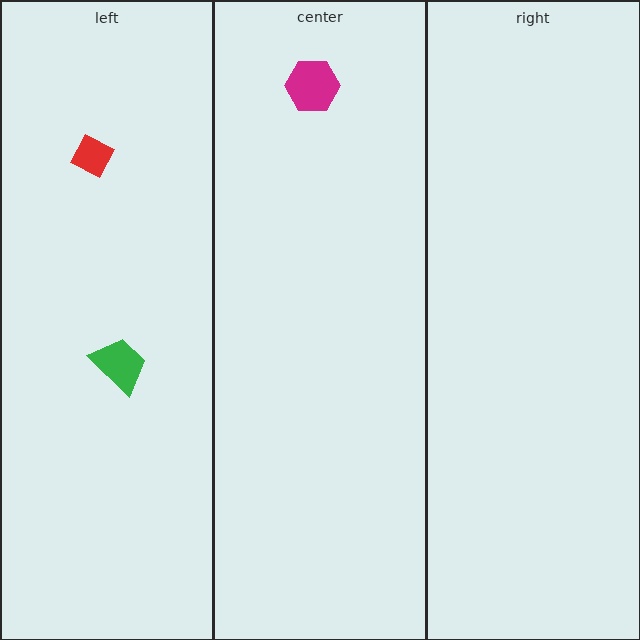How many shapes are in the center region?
1.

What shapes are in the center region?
The magenta hexagon.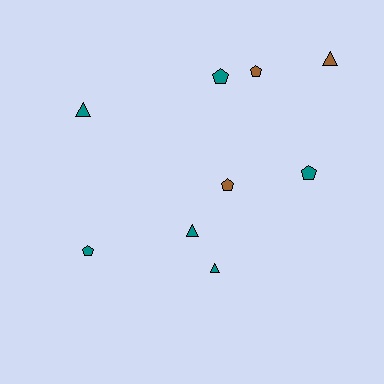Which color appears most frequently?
Teal, with 6 objects.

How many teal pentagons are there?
There are 3 teal pentagons.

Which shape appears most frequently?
Pentagon, with 5 objects.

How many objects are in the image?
There are 9 objects.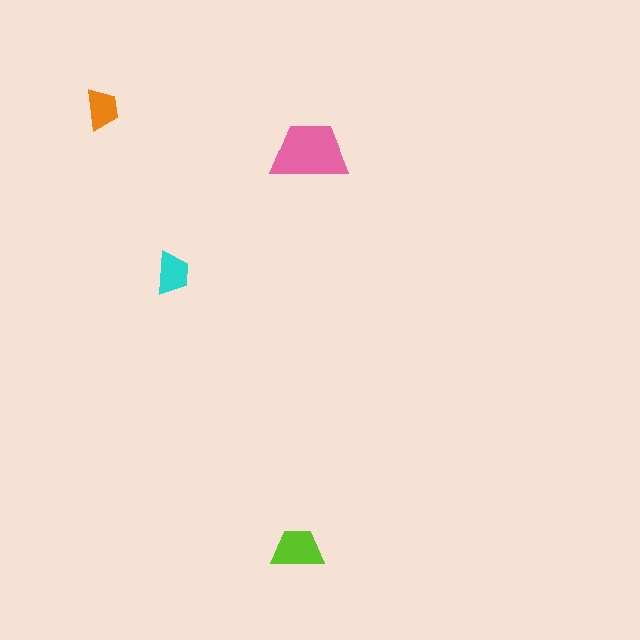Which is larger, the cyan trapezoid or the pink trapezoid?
The pink one.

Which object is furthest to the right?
The pink trapezoid is rightmost.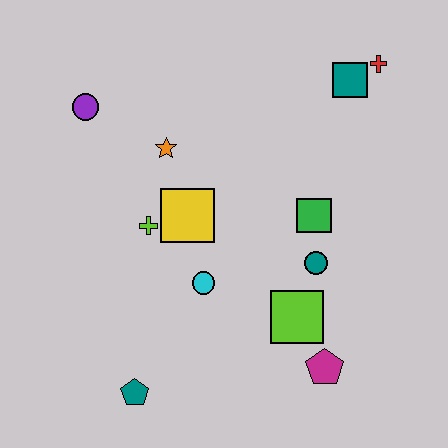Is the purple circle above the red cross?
No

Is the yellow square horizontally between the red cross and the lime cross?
Yes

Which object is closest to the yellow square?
The lime cross is closest to the yellow square.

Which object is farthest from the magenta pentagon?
The purple circle is farthest from the magenta pentagon.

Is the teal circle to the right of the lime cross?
Yes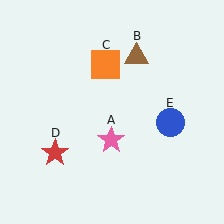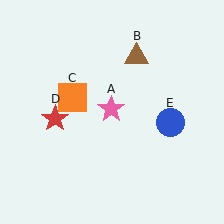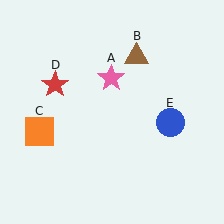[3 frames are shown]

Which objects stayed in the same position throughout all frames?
Brown triangle (object B) and blue circle (object E) remained stationary.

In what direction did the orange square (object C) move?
The orange square (object C) moved down and to the left.